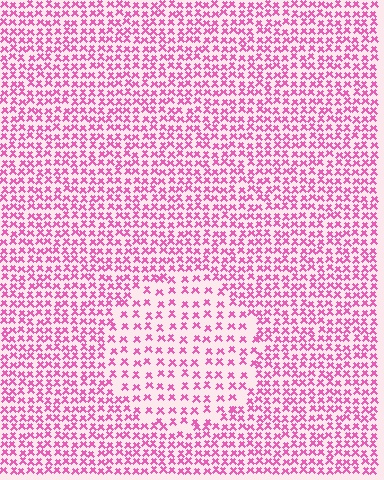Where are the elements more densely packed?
The elements are more densely packed outside the circle boundary.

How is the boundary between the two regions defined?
The boundary is defined by a change in element density (approximately 1.8x ratio). All elements are the same color, size, and shape.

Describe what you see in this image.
The image contains small pink elements arranged at two different densities. A circle-shaped region is visible where the elements are less densely packed than the surrounding area.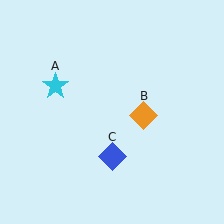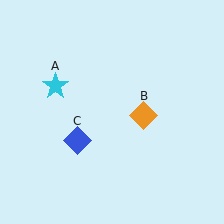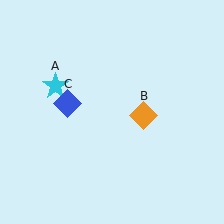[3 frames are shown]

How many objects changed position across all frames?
1 object changed position: blue diamond (object C).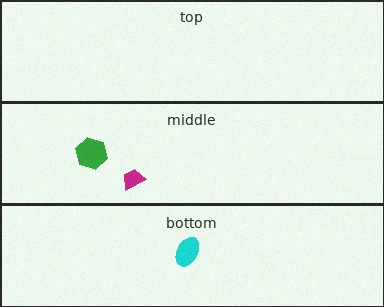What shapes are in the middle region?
The magenta trapezoid, the green hexagon.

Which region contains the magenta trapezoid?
The middle region.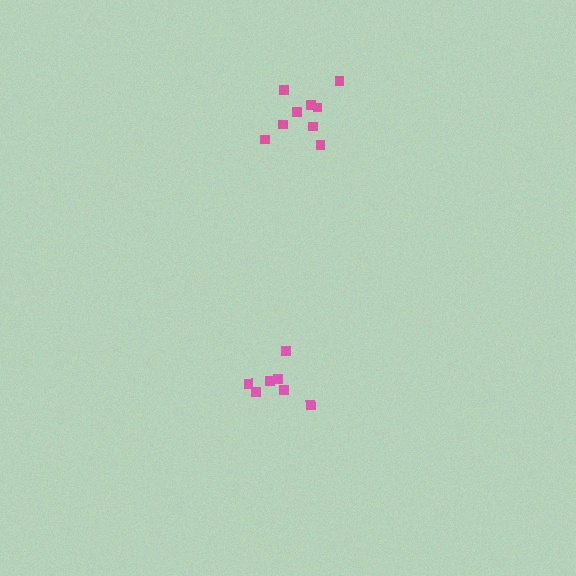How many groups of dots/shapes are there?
There are 2 groups.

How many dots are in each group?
Group 1: 9 dots, Group 2: 7 dots (16 total).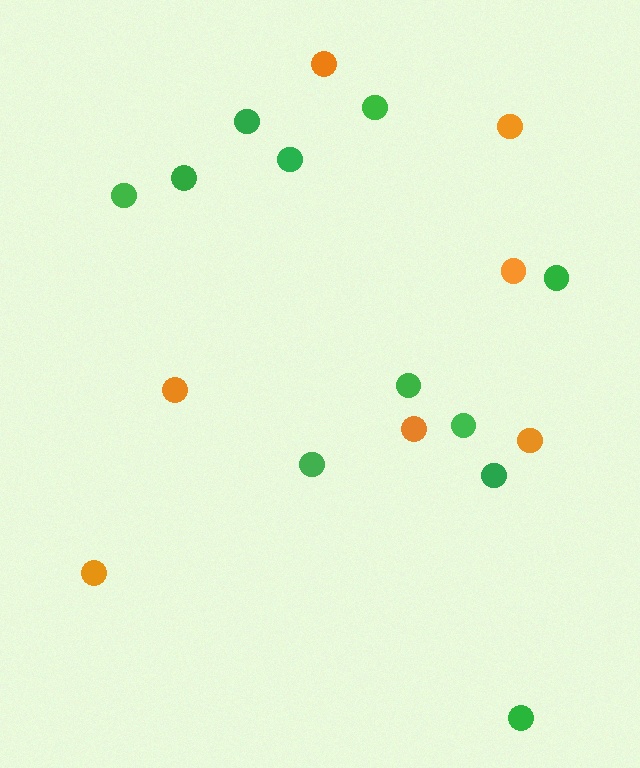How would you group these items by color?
There are 2 groups: one group of orange circles (7) and one group of green circles (11).